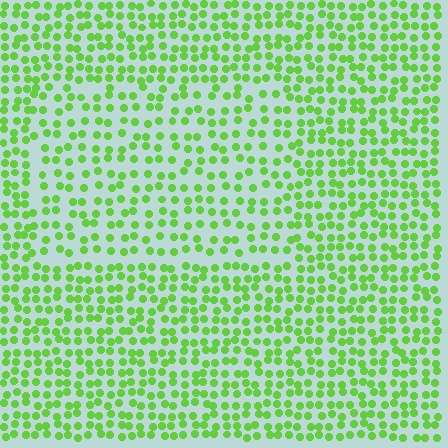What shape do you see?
I see a rectangle.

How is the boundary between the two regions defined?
The boundary is defined by a change in element density (approximately 1.5x ratio). All elements are the same color, size, and shape.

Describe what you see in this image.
The image contains small lime elements arranged at two different densities. A rectangle-shaped region is visible where the elements are less densely packed than the surrounding area.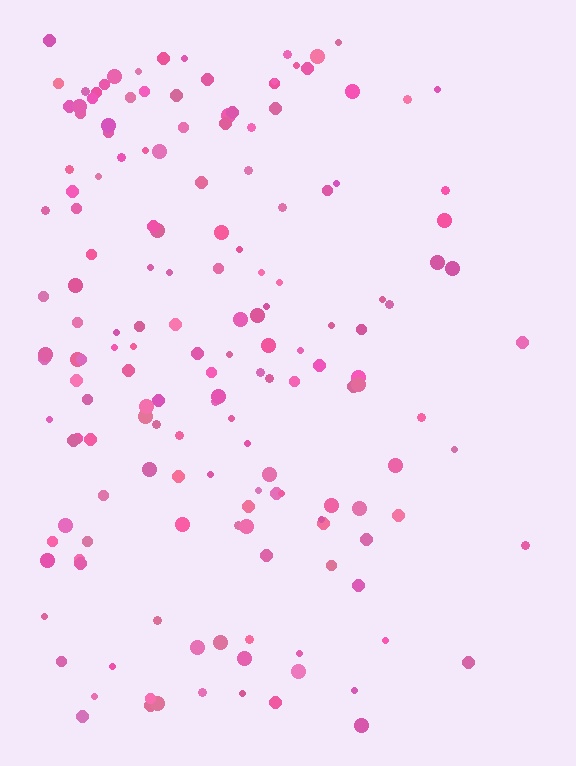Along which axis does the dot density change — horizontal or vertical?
Horizontal.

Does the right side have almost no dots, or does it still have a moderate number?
Still a moderate number, just noticeably fewer than the left.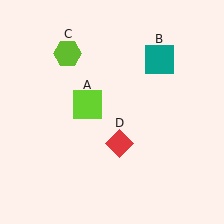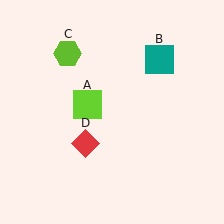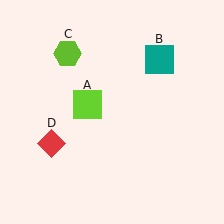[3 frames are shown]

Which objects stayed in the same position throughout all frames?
Lime square (object A) and teal square (object B) and lime hexagon (object C) remained stationary.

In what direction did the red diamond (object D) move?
The red diamond (object D) moved left.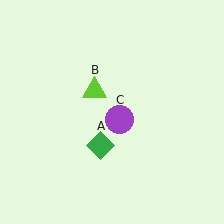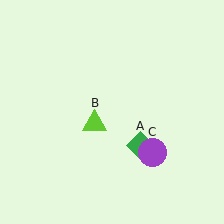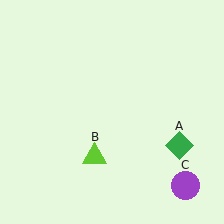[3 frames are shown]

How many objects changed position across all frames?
3 objects changed position: green diamond (object A), lime triangle (object B), purple circle (object C).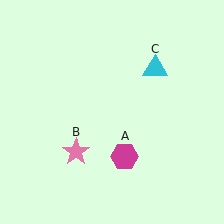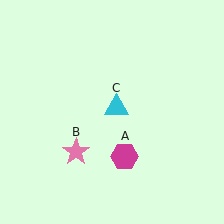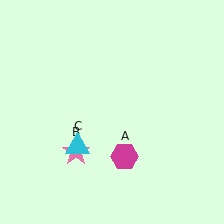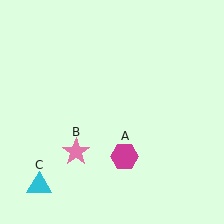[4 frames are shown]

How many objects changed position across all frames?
1 object changed position: cyan triangle (object C).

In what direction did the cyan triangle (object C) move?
The cyan triangle (object C) moved down and to the left.